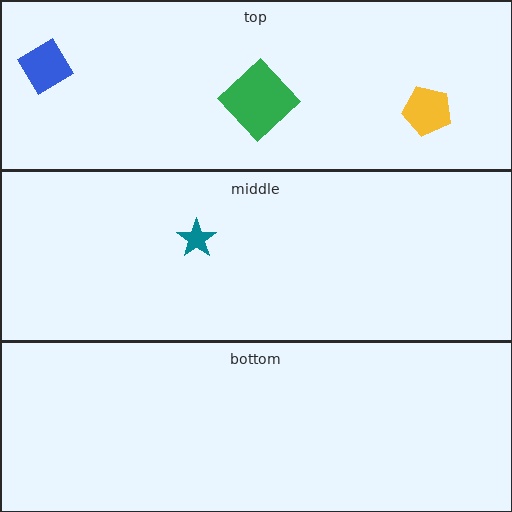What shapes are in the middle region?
The teal star.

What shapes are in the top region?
The yellow pentagon, the blue diamond, the green diamond.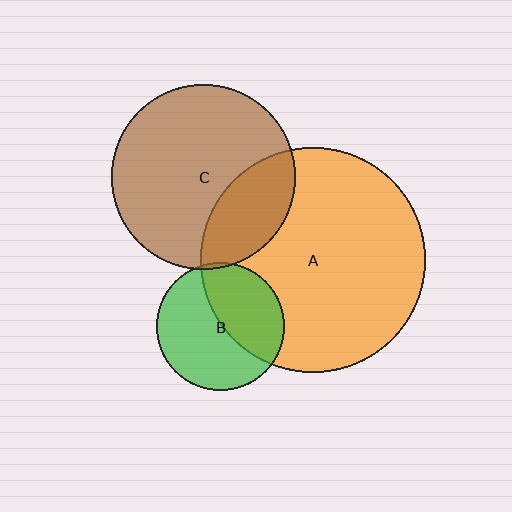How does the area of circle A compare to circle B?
Approximately 3.1 times.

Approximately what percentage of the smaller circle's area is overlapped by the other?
Approximately 5%.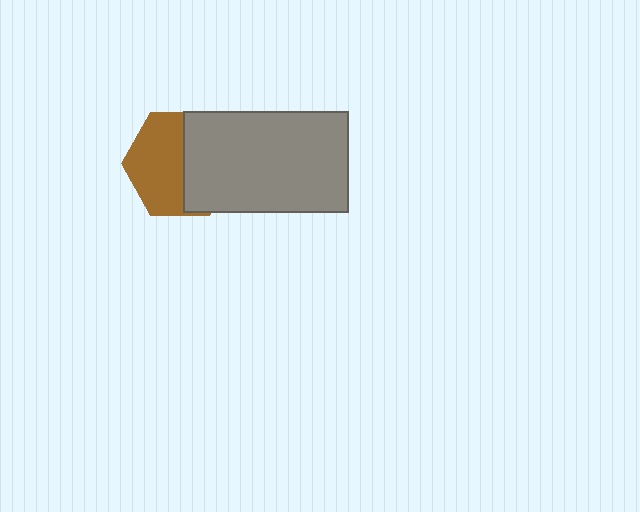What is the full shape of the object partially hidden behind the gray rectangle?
The partially hidden object is a brown hexagon.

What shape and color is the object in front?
The object in front is a gray rectangle.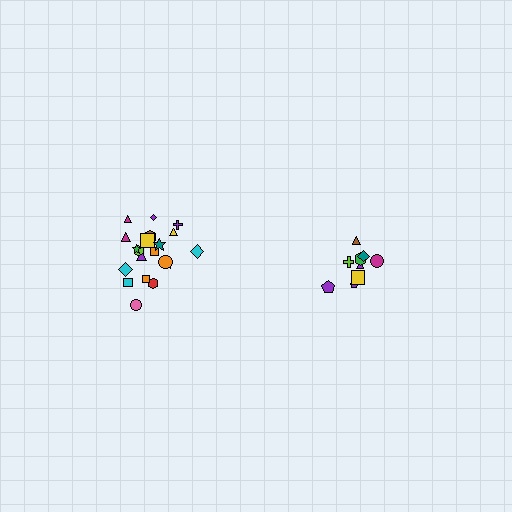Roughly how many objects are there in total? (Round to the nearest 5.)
Roughly 30 objects in total.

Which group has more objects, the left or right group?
The left group.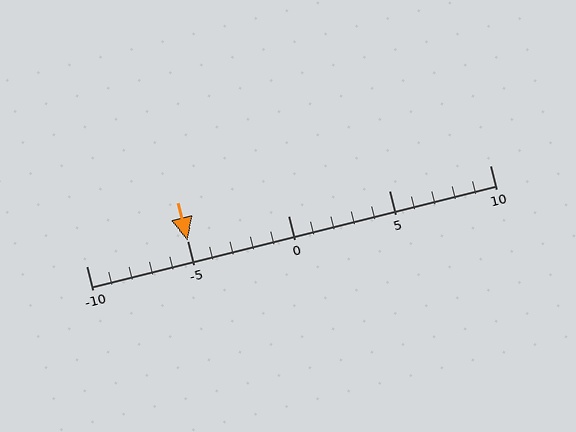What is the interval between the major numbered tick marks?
The major tick marks are spaced 5 units apart.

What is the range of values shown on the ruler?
The ruler shows values from -10 to 10.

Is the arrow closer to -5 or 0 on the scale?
The arrow is closer to -5.